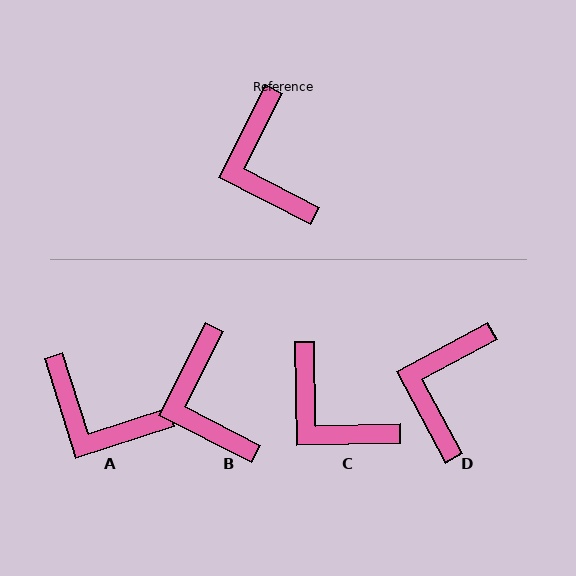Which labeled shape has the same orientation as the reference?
B.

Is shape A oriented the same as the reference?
No, it is off by about 45 degrees.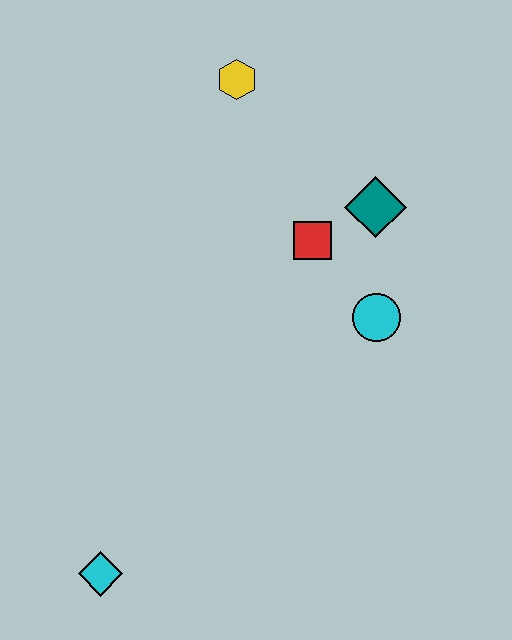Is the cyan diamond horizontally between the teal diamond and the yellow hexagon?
No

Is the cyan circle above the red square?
No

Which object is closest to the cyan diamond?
The cyan circle is closest to the cyan diamond.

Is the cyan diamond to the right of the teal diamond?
No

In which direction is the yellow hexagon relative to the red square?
The yellow hexagon is above the red square.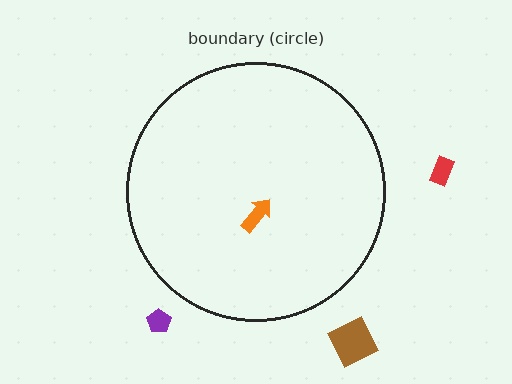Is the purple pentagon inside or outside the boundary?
Outside.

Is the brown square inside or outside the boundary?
Outside.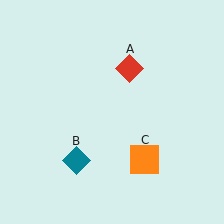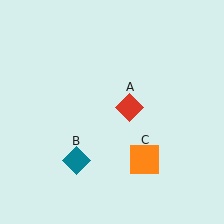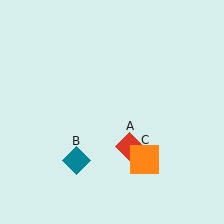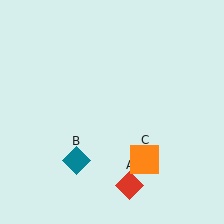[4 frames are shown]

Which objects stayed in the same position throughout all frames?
Teal diamond (object B) and orange square (object C) remained stationary.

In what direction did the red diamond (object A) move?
The red diamond (object A) moved down.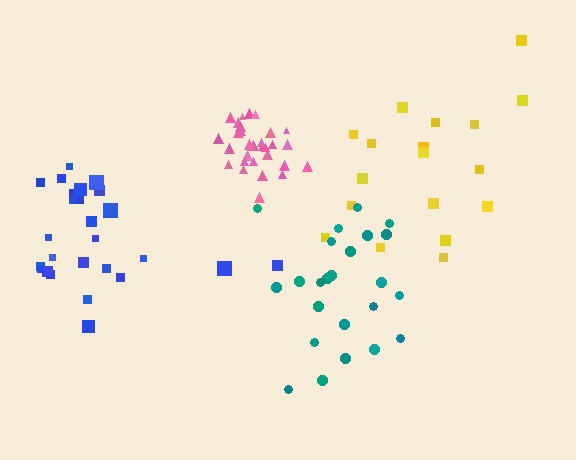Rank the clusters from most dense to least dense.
pink, teal, blue, yellow.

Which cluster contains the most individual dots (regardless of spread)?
Pink (30).